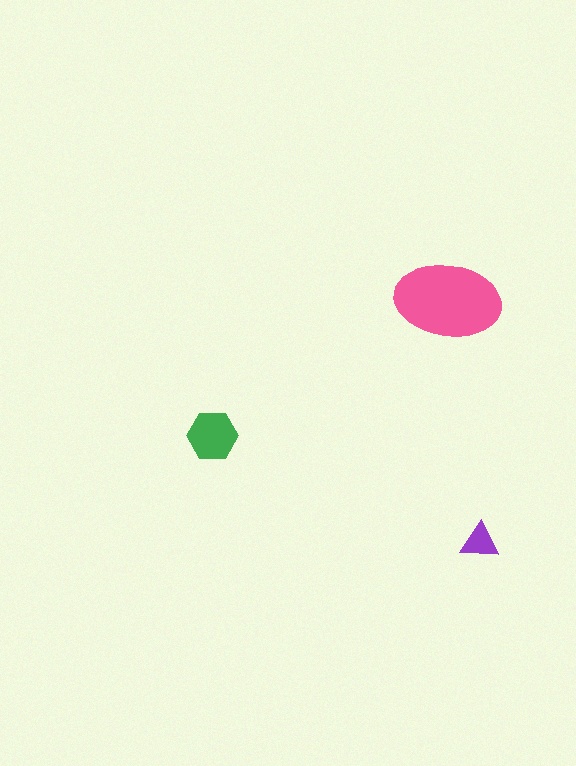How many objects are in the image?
There are 3 objects in the image.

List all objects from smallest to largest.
The purple triangle, the green hexagon, the pink ellipse.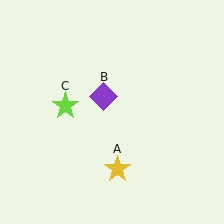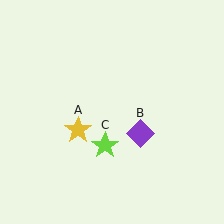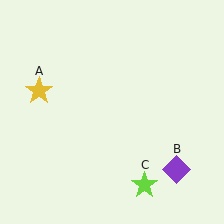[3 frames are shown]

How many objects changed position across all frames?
3 objects changed position: yellow star (object A), purple diamond (object B), lime star (object C).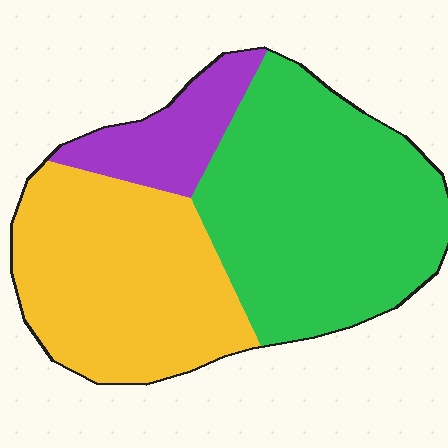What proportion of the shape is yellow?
Yellow takes up between a third and a half of the shape.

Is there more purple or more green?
Green.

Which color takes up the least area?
Purple, at roughly 15%.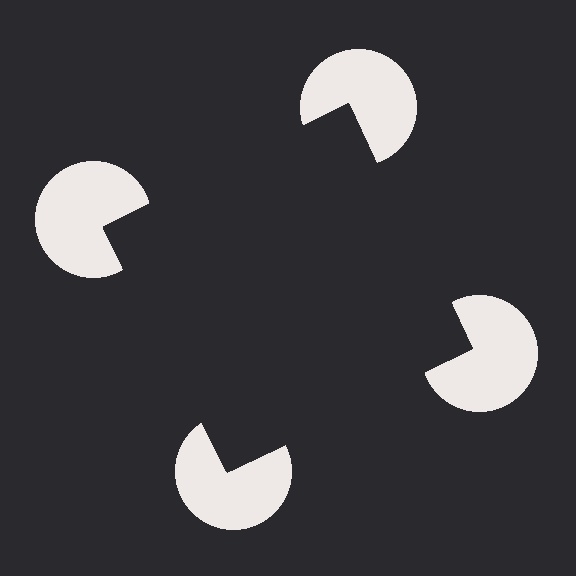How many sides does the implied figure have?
4 sides.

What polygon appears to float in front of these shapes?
An illusory square — its edges are inferred from the aligned wedge cuts in the pac-man discs, not physically drawn.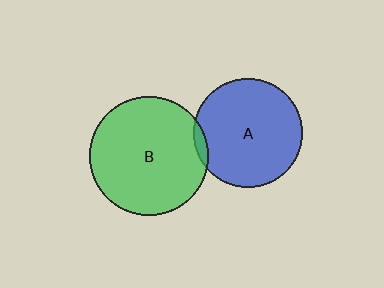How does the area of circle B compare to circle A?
Approximately 1.2 times.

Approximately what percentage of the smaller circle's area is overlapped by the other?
Approximately 5%.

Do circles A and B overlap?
Yes.